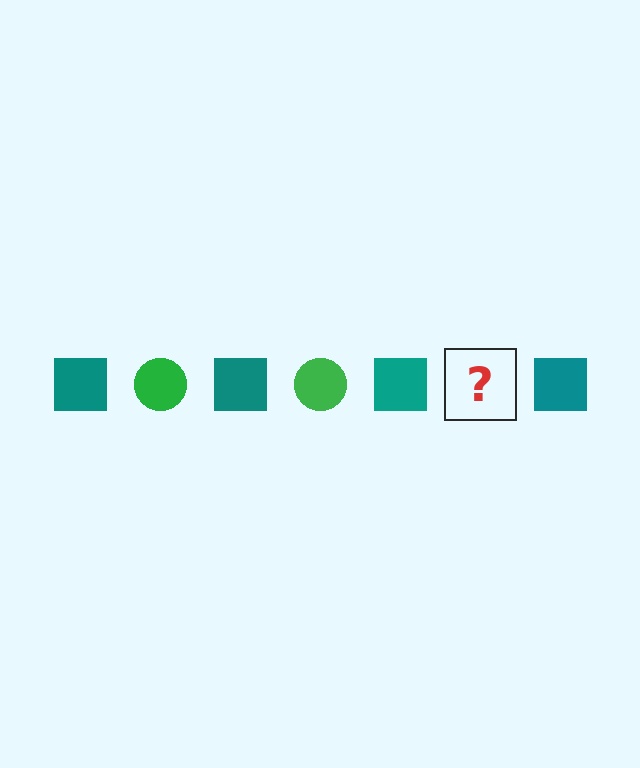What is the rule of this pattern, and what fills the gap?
The rule is that the pattern alternates between teal square and green circle. The gap should be filled with a green circle.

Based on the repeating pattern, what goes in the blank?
The blank should be a green circle.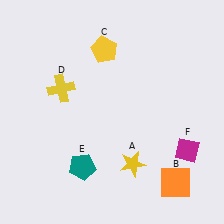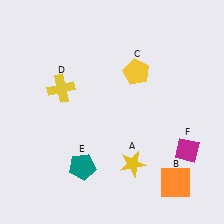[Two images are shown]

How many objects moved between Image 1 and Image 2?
1 object moved between the two images.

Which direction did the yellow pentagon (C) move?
The yellow pentagon (C) moved right.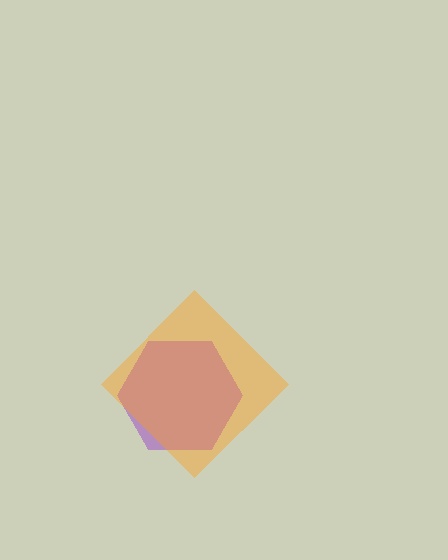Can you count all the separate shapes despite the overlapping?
Yes, there are 2 separate shapes.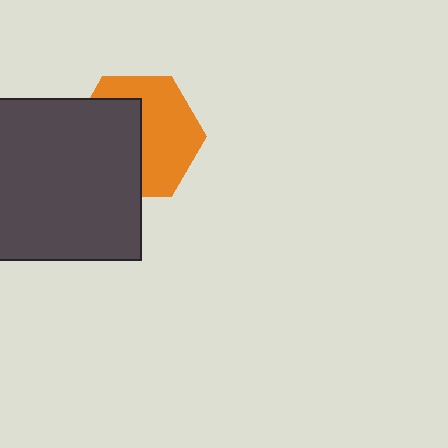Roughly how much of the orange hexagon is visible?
About half of it is visible (roughly 54%).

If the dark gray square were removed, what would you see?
You would see the complete orange hexagon.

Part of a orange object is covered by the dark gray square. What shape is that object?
It is a hexagon.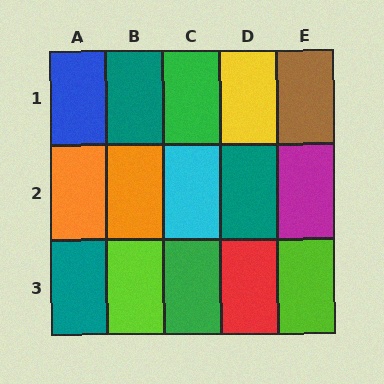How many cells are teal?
3 cells are teal.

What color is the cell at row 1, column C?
Green.